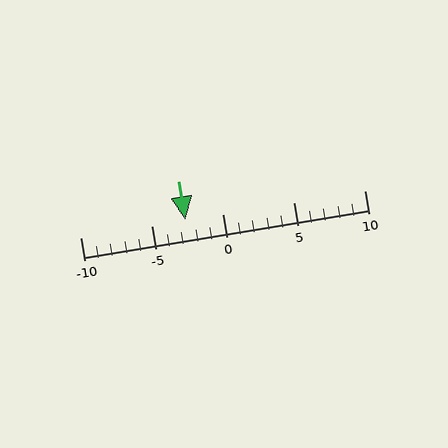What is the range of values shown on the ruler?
The ruler shows values from -10 to 10.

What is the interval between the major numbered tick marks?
The major tick marks are spaced 5 units apart.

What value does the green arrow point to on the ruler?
The green arrow points to approximately -3.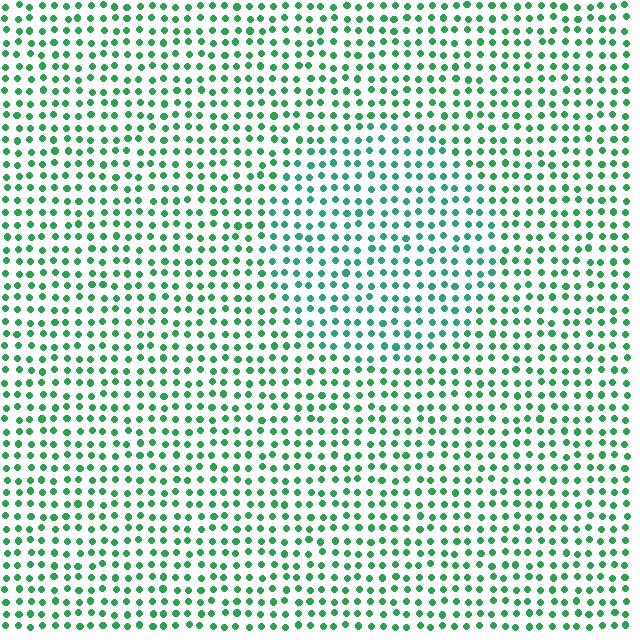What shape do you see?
I see a circle.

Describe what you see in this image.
The image is filled with small green elements in a uniform arrangement. A circle-shaped region is visible where the elements are tinted to a slightly different hue, forming a subtle color boundary.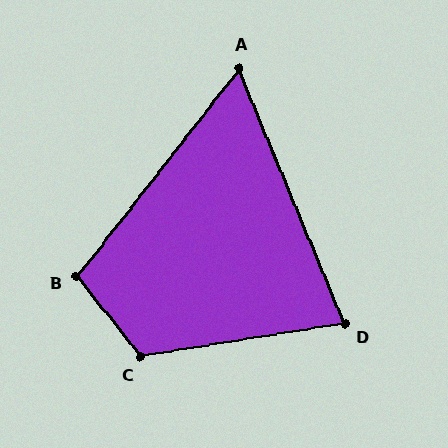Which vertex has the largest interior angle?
C, at approximately 120 degrees.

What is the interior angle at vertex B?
Approximately 103 degrees (obtuse).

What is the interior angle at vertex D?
Approximately 77 degrees (acute).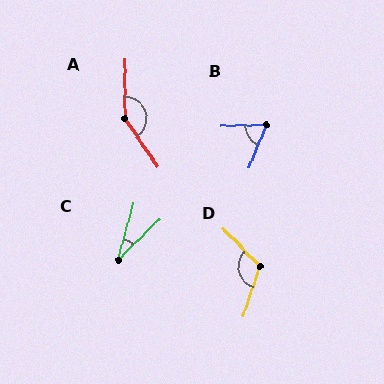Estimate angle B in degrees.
Approximately 66 degrees.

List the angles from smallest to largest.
C (30°), B (66°), D (117°), A (146°).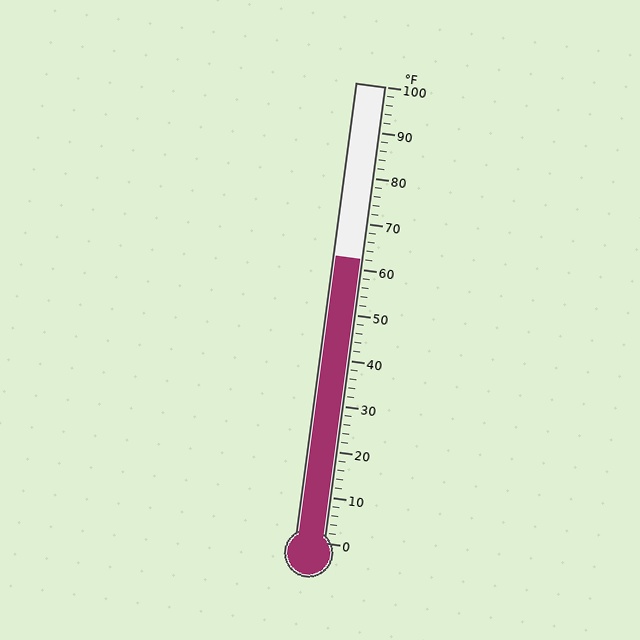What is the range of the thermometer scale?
The thermometer scale ranges from 0°F to 100°F.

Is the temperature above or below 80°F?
The temperature is below 80°F.